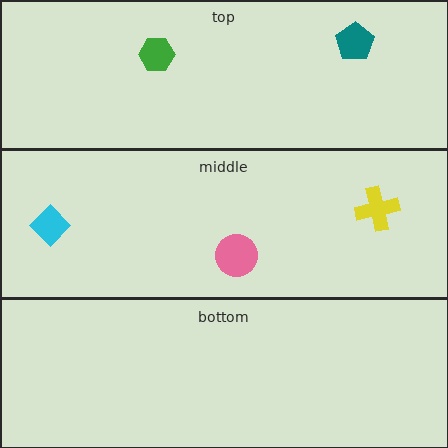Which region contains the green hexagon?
The top region.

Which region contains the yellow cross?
The middle region.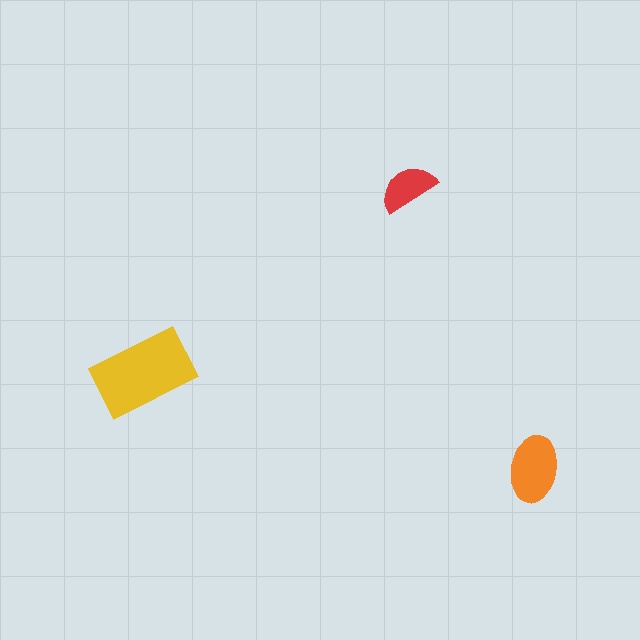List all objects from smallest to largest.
The red semicircle, the orange ellipse, the yellow rectangle.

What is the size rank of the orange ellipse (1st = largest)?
2nd.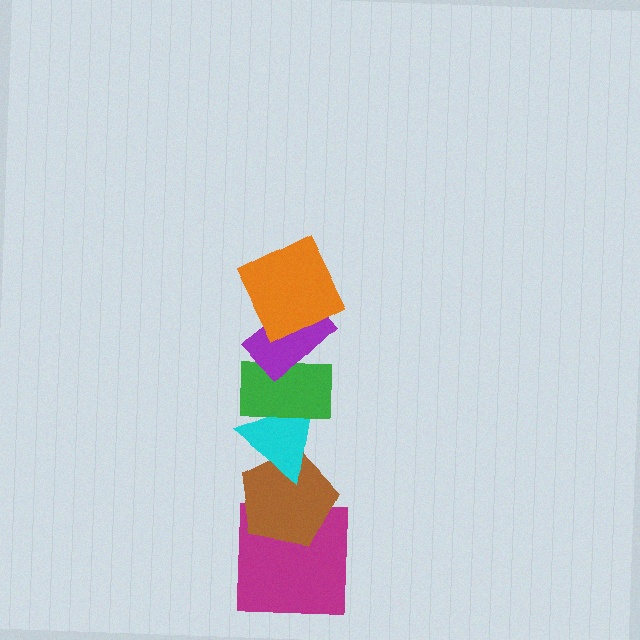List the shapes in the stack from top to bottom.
From top to bottom: the orange square, the purple rectangle, the green rectangle, the cyan triangle, the brown pentagon, the magenta square.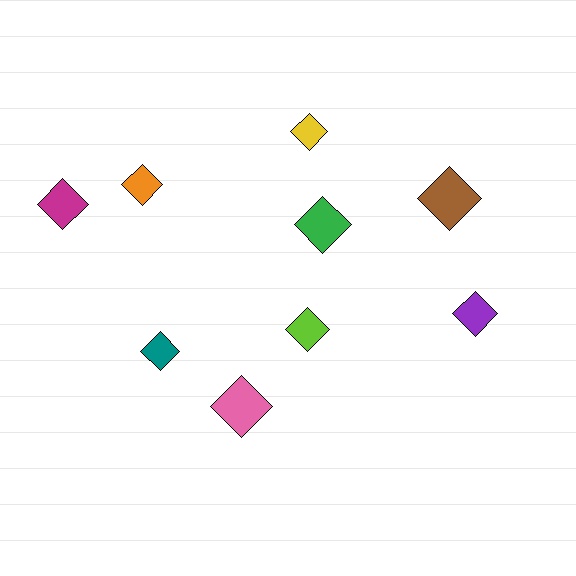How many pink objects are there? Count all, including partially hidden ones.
There is 1 pink object.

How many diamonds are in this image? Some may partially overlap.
There are 9 diamonds.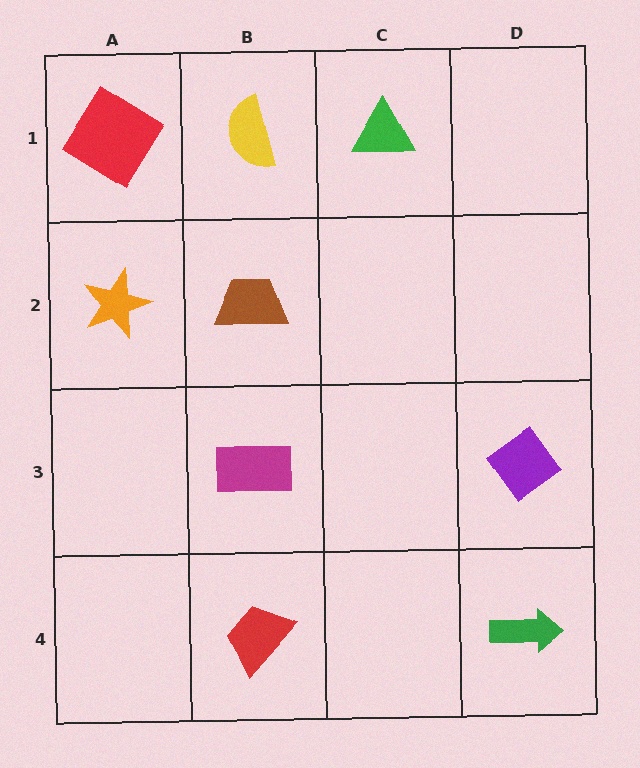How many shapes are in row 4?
2 shapes.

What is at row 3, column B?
A magenta rectangle.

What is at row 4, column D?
A green arrow.